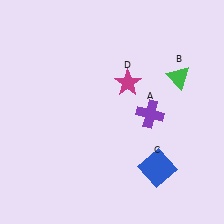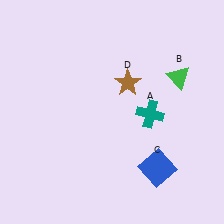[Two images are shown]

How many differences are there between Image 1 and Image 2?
There are 2 differences between the two images.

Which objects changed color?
A changed from purple to teal. D changed from magenta to brown.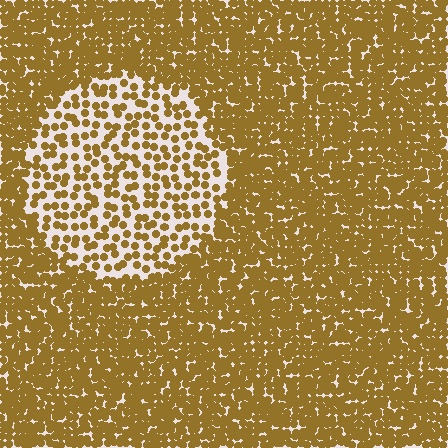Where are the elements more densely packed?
The elements are more densely packed outside the circle boundary.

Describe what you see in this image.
The image contains small brown elements arranged at two different densities. A circle-shaped region is visible where the elements are less densely packed than the surrounding area.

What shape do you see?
I see a circle.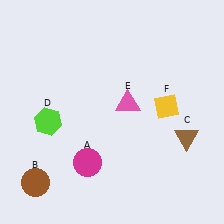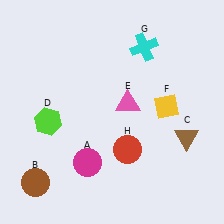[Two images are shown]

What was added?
A cyan cross (G), a red circle (H) were added in Image 2.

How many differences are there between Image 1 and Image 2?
There are 2 differences between the two images.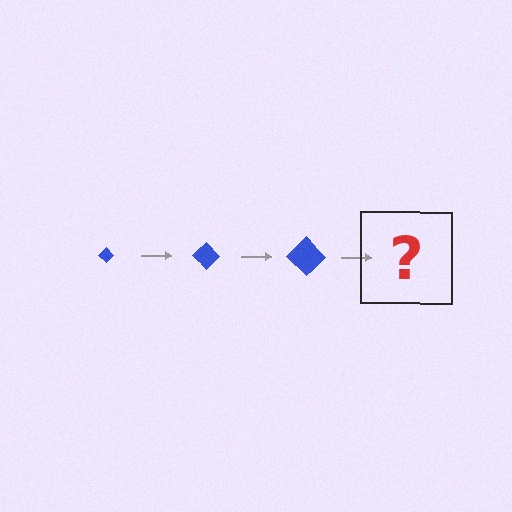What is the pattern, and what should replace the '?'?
The pattern is that the diamond gets progressively larger each step. The '?' should be a blue diamond, larger than the previous one.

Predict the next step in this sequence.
The next step is a blue diamond, larger than the previous one.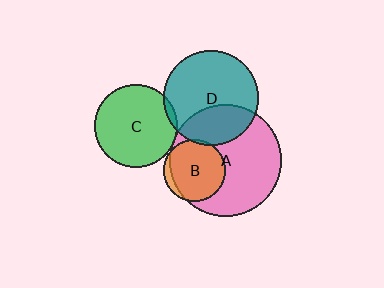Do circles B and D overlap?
Yes.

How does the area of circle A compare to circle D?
Approximately 1.4 times.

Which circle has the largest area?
Circle A (pink).